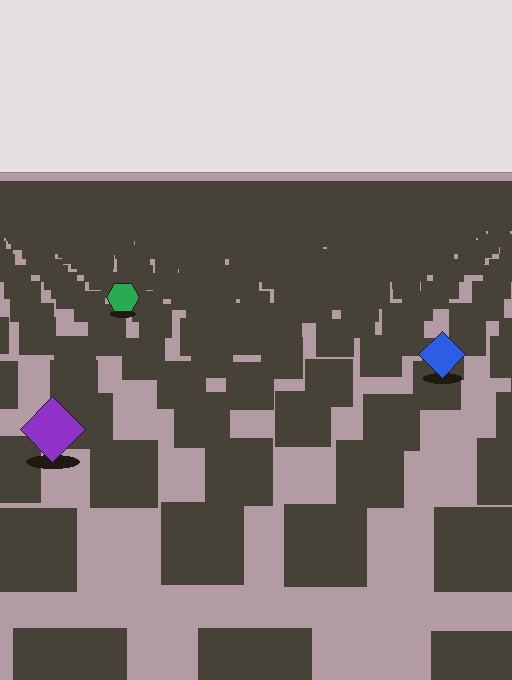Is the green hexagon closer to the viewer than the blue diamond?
No. The blue diamond is closer — you can tell from the texture gradient: the ground texture is coarser near it.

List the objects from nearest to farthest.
From nearest to farthest: the purple diamond, the blue diamond, the green hexagon.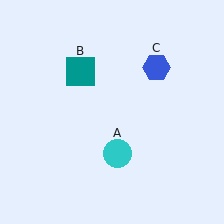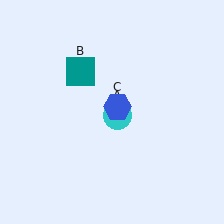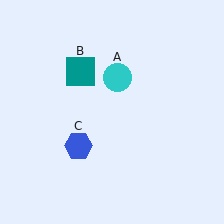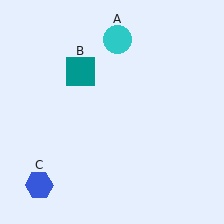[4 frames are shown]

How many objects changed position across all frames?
2 objects changed position: cyan circle (object A), blue hexagon (object C).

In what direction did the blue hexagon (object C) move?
The blue hexagon (object C) moved down and to the left.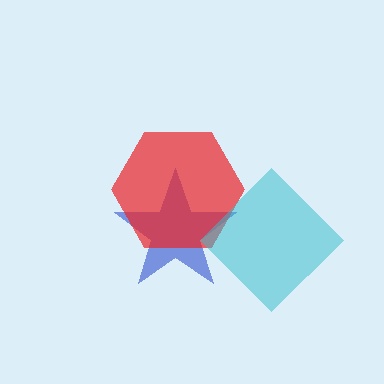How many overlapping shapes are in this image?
There are 3 overlapping shapes in the image.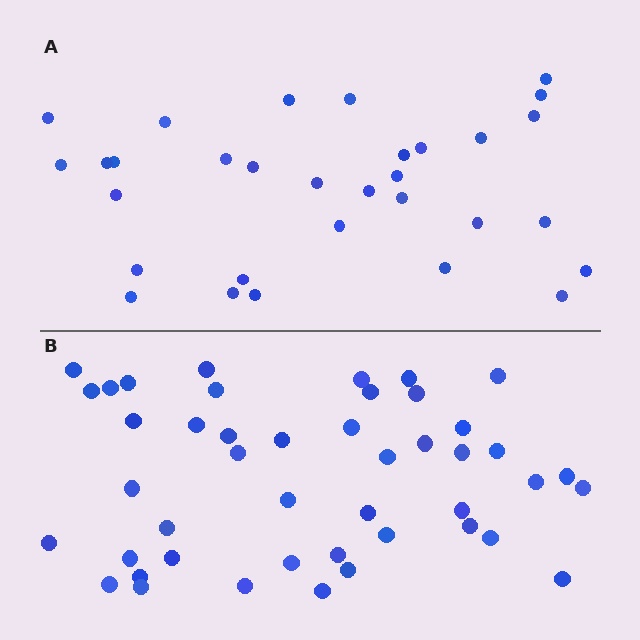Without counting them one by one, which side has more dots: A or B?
Region B (the bottom region) has more dots.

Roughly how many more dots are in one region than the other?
Region B has approximately 15 more dots than region A.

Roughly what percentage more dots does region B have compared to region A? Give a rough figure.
About 45% more.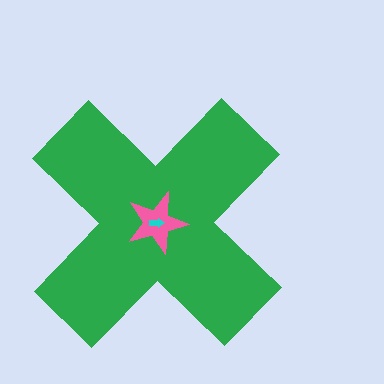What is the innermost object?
The cyan arrow.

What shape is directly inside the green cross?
The pink star.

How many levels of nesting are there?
3.